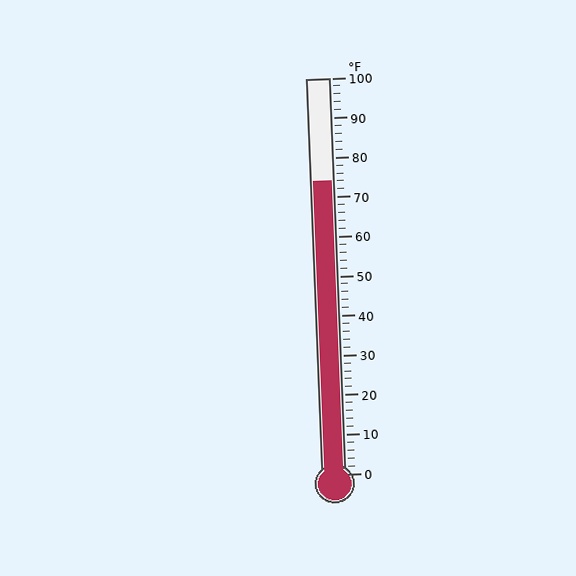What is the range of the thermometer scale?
The thermometer scale ranges from 0°F to 100°F.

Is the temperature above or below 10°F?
The temperature is above 10°F.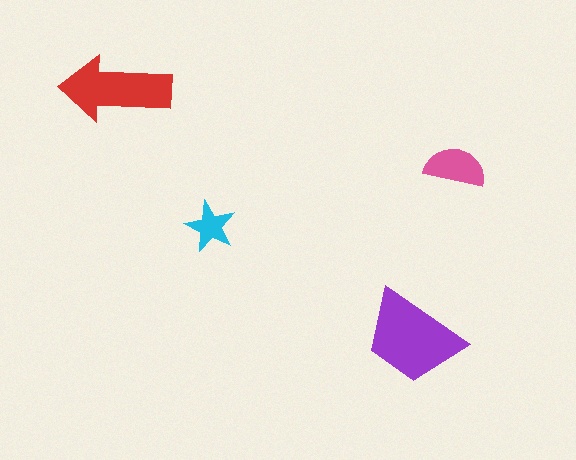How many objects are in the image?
There are 4 objects in the image.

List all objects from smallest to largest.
The cyan star, the pink semicircle, the red arrow, the purple trapezoid.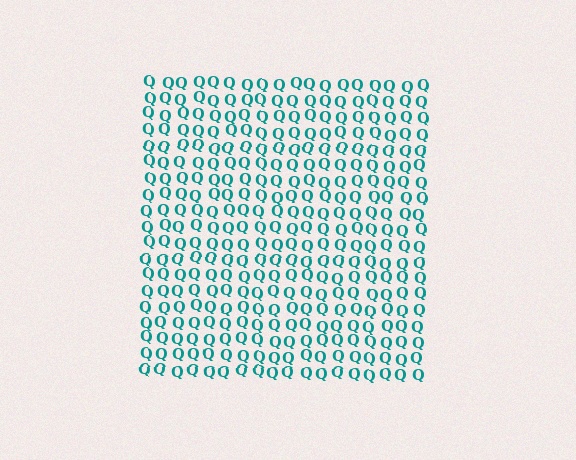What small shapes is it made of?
It is made of small letter Q's.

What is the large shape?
The large shape is a square.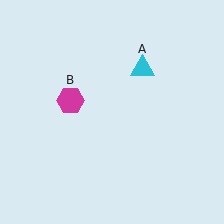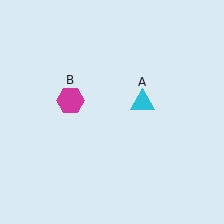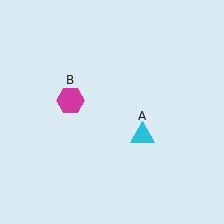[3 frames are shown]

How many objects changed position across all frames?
1 object changed position: cyan triangle (object A).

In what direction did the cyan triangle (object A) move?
The cyan triangle (object A) moved down.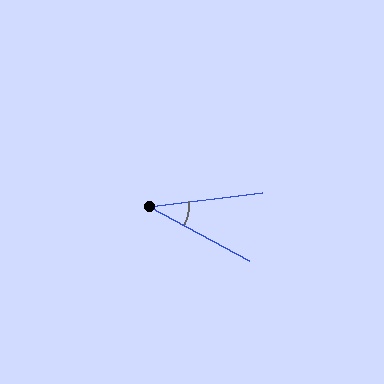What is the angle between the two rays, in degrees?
Approximately 35 degrees.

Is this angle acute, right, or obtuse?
It is acute.